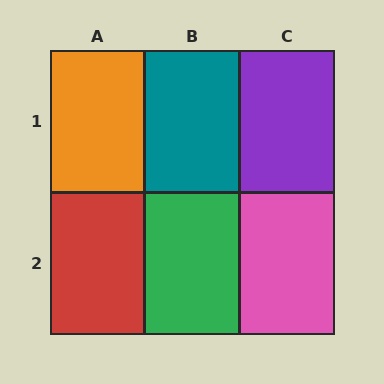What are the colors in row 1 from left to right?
Orange, teal, purple.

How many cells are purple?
1 cell is purple.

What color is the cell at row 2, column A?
Red.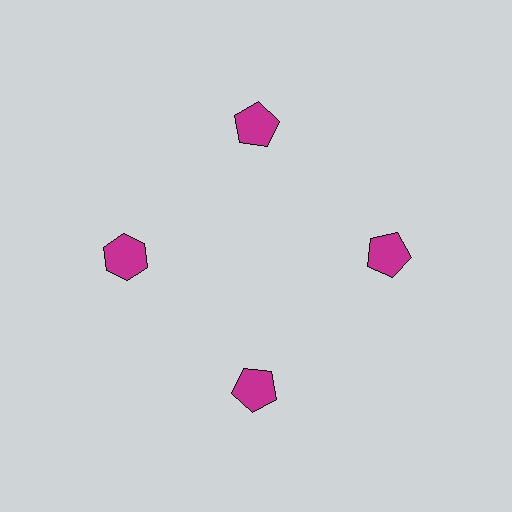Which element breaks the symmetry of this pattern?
The magenta hexagon at roughly the 9 o'clock position breaks the symmetry. All other shapes are magenta pentagons.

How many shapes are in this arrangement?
There are 4 shapes arranged in a ring pattern.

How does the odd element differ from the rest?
It has a different shape: hexagon instead of pentagon.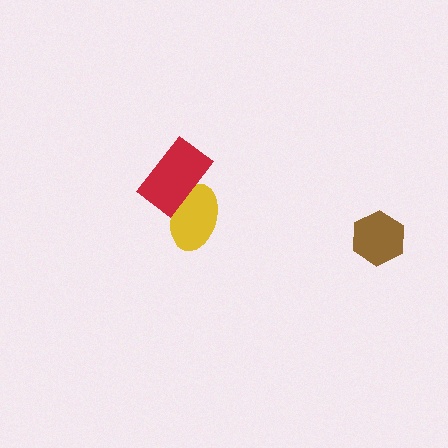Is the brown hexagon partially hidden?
No, no other shape covers it.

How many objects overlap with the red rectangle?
1 object overlaps with the red rectangle.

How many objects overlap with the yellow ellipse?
1 object overlaps with the yellow ellipse.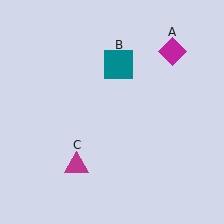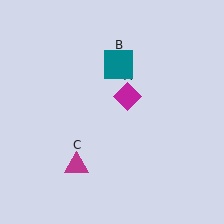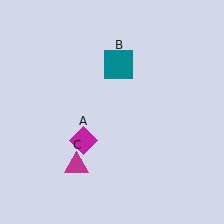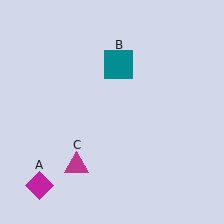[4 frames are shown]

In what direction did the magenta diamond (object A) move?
The magenta diamond (object A) moved down and to the left.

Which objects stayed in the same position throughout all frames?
Teal square (object B) and magenta triangle (object C) remained stationary.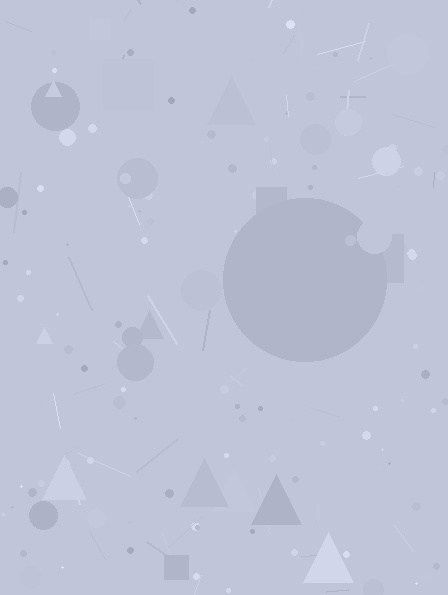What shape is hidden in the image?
A circle is hidden in the image.